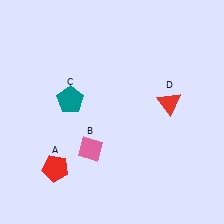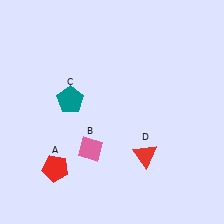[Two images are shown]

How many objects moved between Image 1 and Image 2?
1 object moved between the two images.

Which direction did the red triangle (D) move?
The red triangle (D) moved down.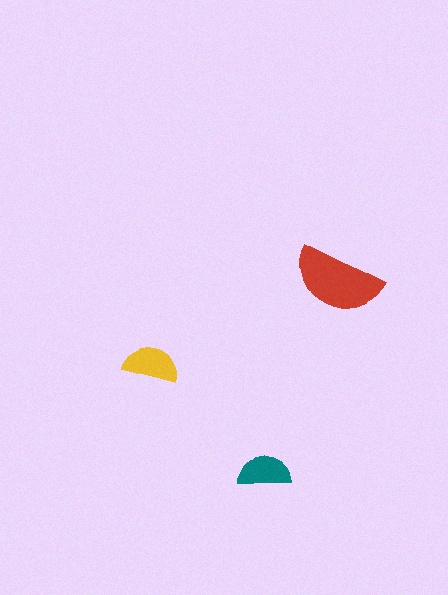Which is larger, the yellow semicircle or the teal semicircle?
The yellow one.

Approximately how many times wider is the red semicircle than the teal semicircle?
About 1.5 times wider.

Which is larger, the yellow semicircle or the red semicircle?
The red one.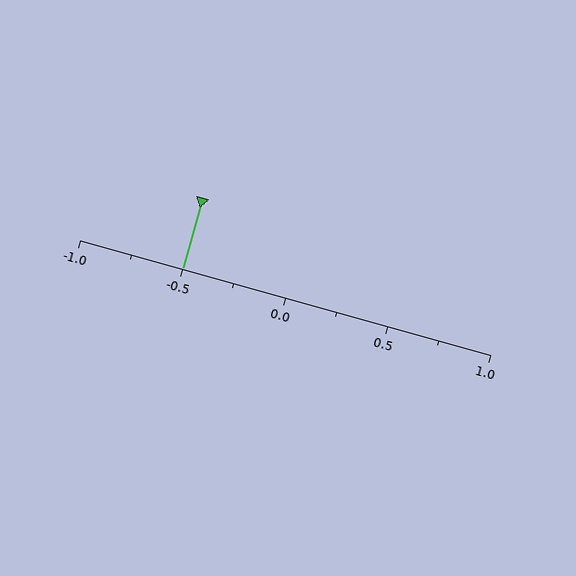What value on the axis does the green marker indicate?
The marker indicates approximately -0.5.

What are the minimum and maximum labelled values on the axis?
The axis runs from -1.0 to 1.0.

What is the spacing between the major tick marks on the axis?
The major ticks are spaced 0.5 apart.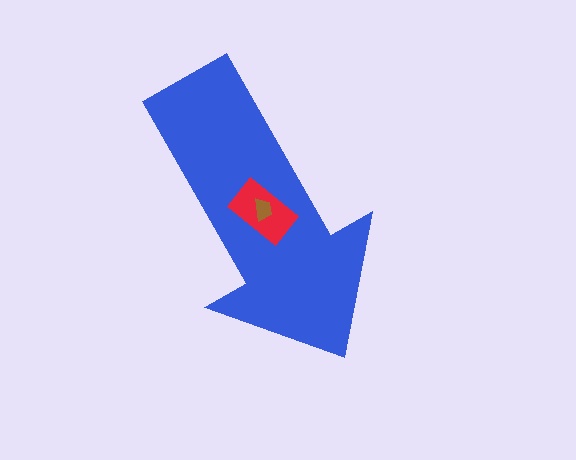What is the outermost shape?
The blue arrow.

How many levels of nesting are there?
3.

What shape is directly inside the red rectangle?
The brown trapezoid.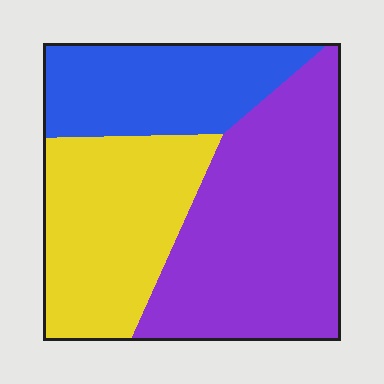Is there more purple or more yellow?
Purple.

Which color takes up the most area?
Purple, at roughly 45%.